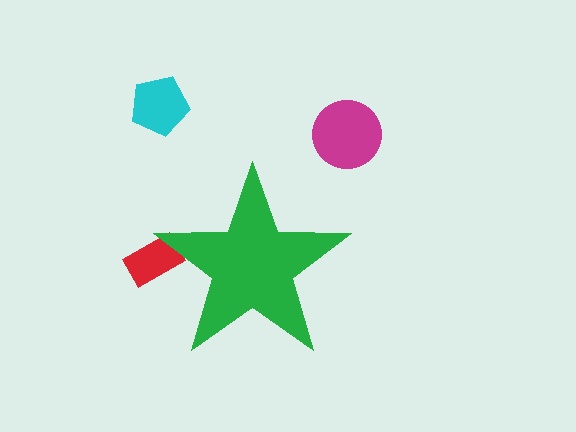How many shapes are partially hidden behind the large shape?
1 shape is partially hidden.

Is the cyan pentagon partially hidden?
No, the cyan pentagon is fully visible.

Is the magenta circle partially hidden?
No, the magenta circle is fully visible.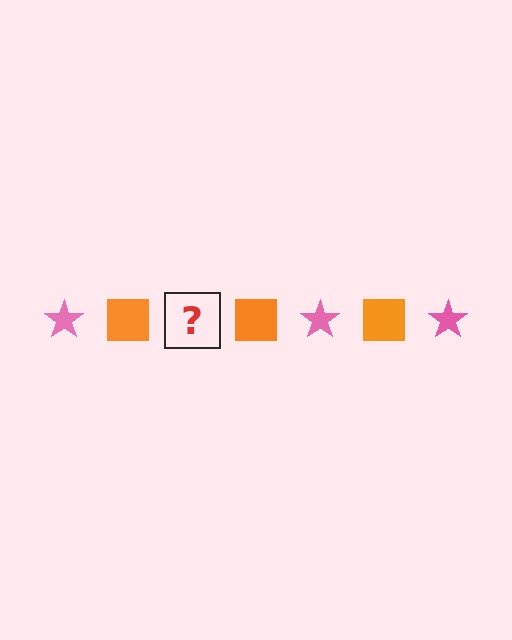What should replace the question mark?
The question mark should be replaced with a pink star.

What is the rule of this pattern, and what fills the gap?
The rule is that the pattern alternates between pink star and orange square. The gap should be filled with a pink star.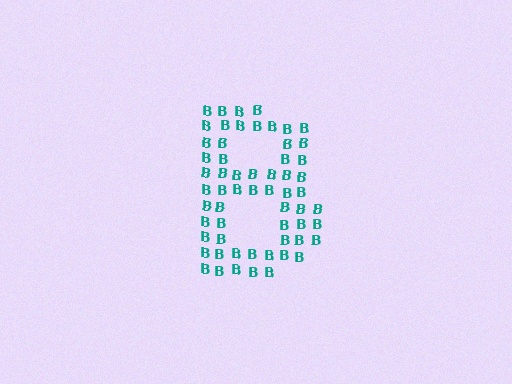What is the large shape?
The large shape is the letter B.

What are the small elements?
The small elements are letter B's.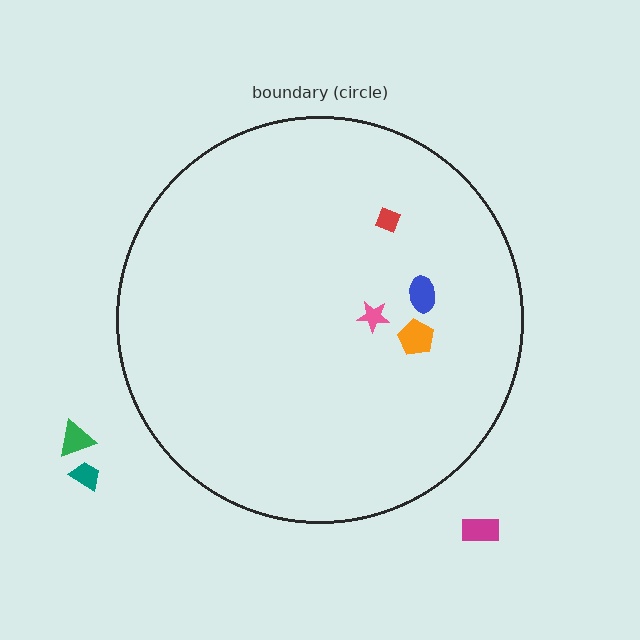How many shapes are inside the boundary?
4 inside, 3 outside.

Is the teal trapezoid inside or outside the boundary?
Outside.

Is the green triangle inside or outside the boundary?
Outside.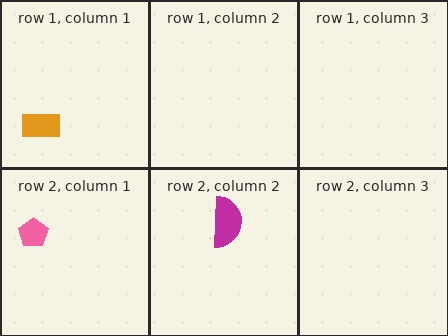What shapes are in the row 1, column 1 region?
The orange rectangle.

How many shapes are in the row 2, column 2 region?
1.